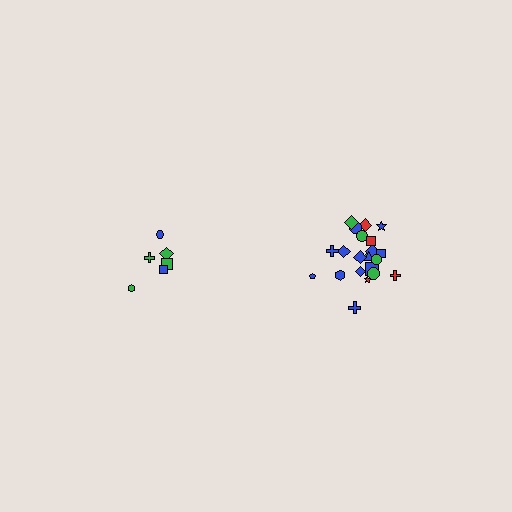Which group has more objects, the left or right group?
The right group.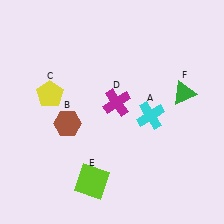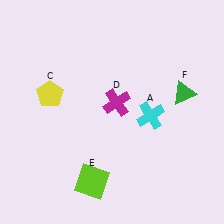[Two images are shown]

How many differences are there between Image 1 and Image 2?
There is 1 difference between the two images.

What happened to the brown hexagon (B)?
The brown hexagon (B) was removed in Image 2. It was in the bottom-left area of Image 1.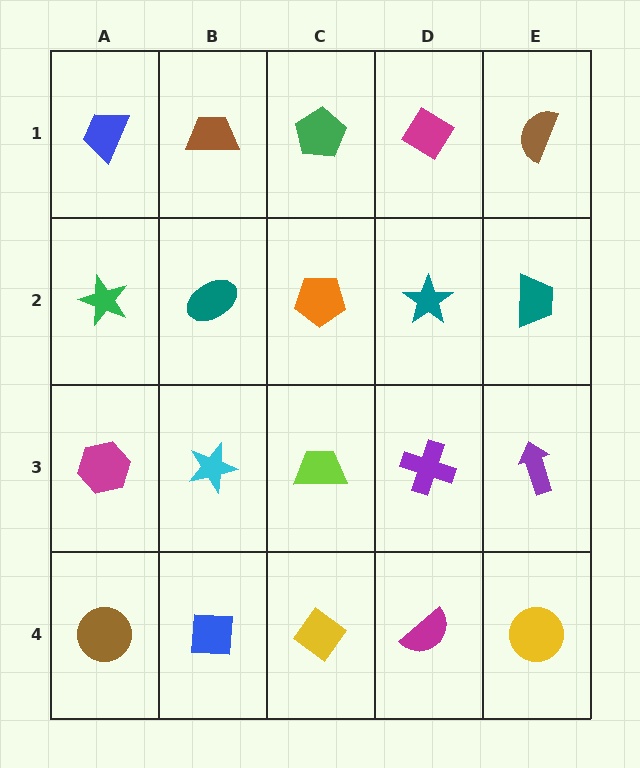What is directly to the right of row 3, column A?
A cyan star.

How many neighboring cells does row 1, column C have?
3.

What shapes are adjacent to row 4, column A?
A magenta hexagon (row 3, column A), a blue square (row 4, column B).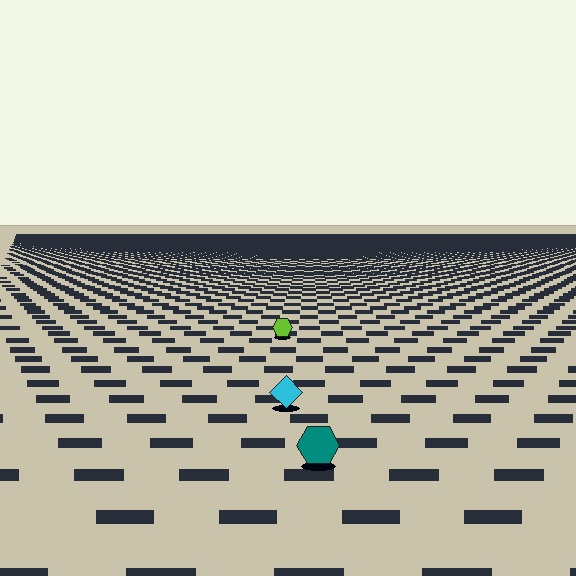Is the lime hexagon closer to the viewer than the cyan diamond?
No. The cyan diamond is closer — you can tell from the texture gradient: the ground texture is coarser near it.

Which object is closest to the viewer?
The teal hexagon is closest. The texture marks near it are larger and more spread out.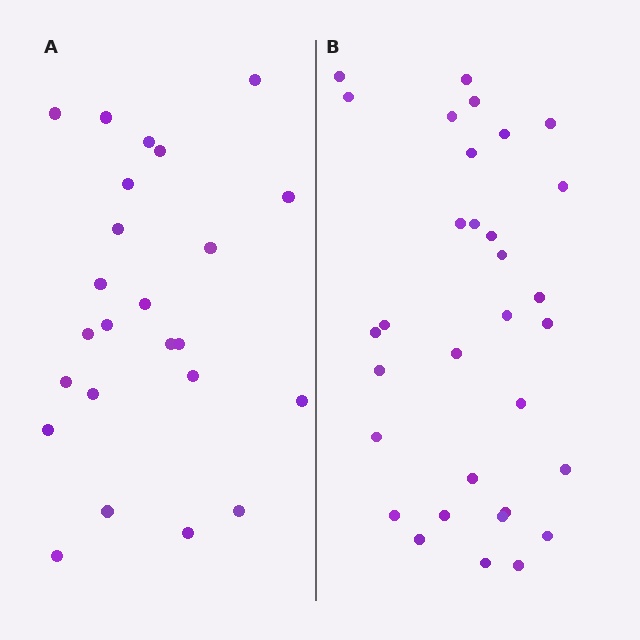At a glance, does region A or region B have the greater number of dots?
Region B (the right region) has more dots.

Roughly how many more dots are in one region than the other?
Region B has roughly 8 or so more dots than region A.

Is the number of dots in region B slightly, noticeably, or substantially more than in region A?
Region B has noticeably more, but not dramatically so. The ratio is roughly 1.3 to 1.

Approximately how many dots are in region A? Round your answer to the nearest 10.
About 20 dots. (The exact count is 24, which rounds to 20.)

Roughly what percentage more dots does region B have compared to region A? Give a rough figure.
About 35% more.